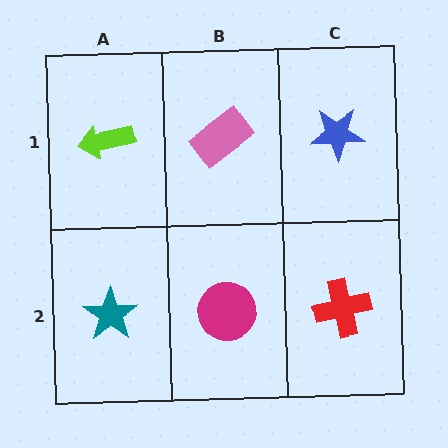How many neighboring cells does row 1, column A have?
2.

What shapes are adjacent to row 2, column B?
A pink rectangle (row 1, column B), a teal star (row 2, column A), a red cross (row 2, column C).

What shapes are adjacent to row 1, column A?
A teal star (row 2, column A), a pink rectangle (row 1, column B).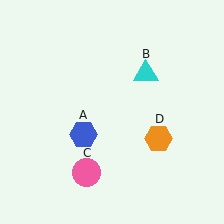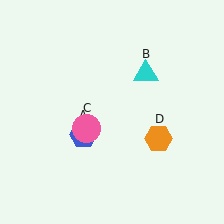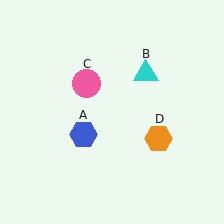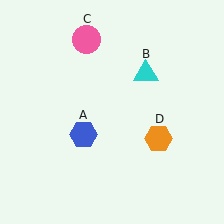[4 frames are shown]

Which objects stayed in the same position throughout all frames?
Blue hexagon (object A) and cyan triangle (object B) and orange hexagon (object D) remained stationary.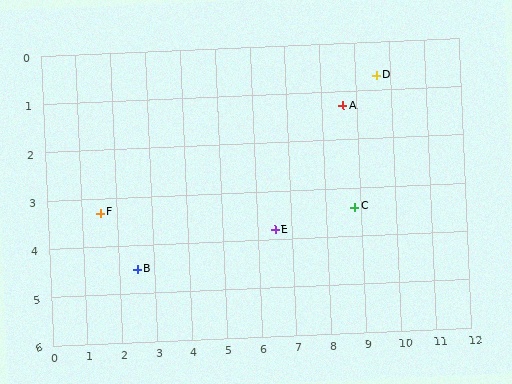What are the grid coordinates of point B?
Point B is at approximately (2.5, 4.5).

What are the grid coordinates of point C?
Point C is at approximately (8.8, 3.4).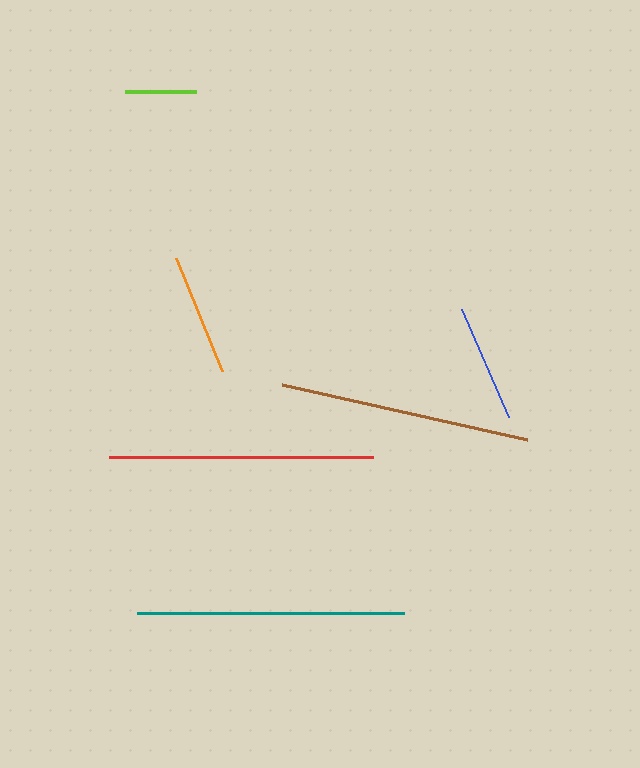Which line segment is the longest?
The teal line is the longest at approximately 267 pixels.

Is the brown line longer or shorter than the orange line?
The brown line is longer than the orange line.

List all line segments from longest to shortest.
From longest to shortest: teal, red, brown, orange, blue, lime.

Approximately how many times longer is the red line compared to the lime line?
The red line is approximately 3.7 times the length of the lime line.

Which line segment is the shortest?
The lime line is the shortest at approximately 71 pixels.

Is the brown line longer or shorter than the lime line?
The brown line is longer than the lime line.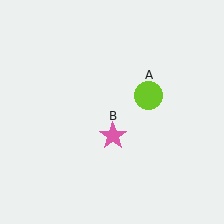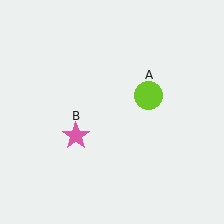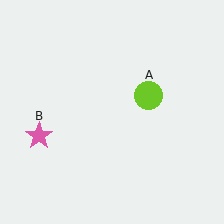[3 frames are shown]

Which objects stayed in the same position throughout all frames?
Lime circle (object A) remained stationary.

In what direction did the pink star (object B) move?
The pink star (object B) moved left.